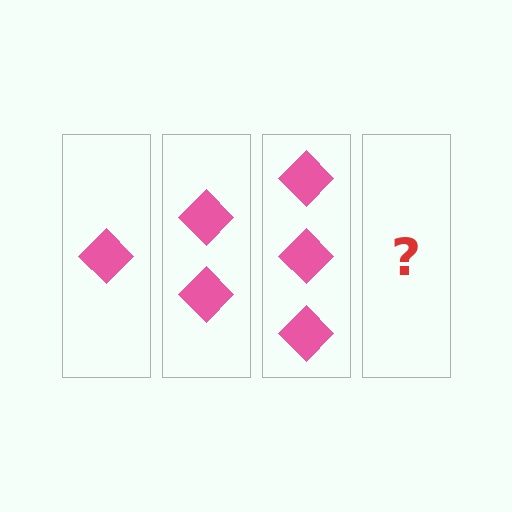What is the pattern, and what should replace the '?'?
The pattern is that each step adds one more diamond. The '?' should be 4 diamonds.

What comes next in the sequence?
The next element should be 4 diamonds.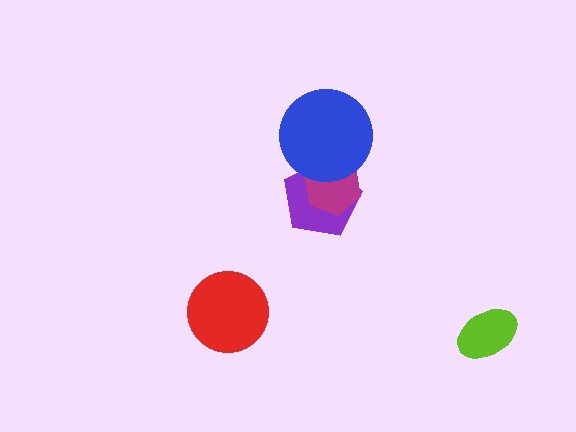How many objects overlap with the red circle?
0 objects overlap with the red circle.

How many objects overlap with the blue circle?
2 objects overlap with the blue circle.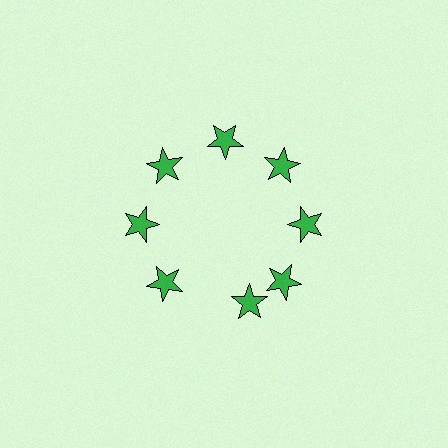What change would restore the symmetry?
The symmetry would be restored by rotating it back into even spacing with its neighbors so that all 8 stars sit at equal angles and equal distance from the center.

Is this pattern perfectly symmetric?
No. The 8 green stars are arranged in a ring, but one element near the 6 o'clock position is rotated out of alignment along the ring, breaking the 8-fold rotational symmetry.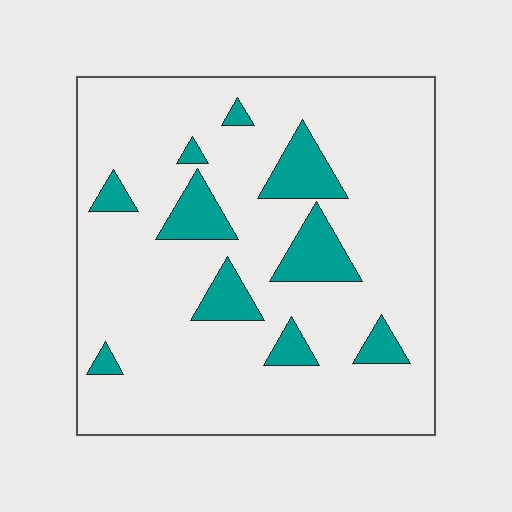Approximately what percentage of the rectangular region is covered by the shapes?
Approximately 15%.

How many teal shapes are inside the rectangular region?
10.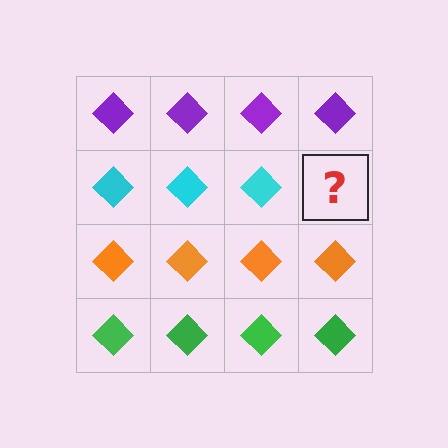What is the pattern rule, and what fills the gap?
The rule is that each row has a consistent color. The gap should be filled with a cyan diamond.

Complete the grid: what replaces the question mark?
The question mark should be replaced with a cyan diamond.